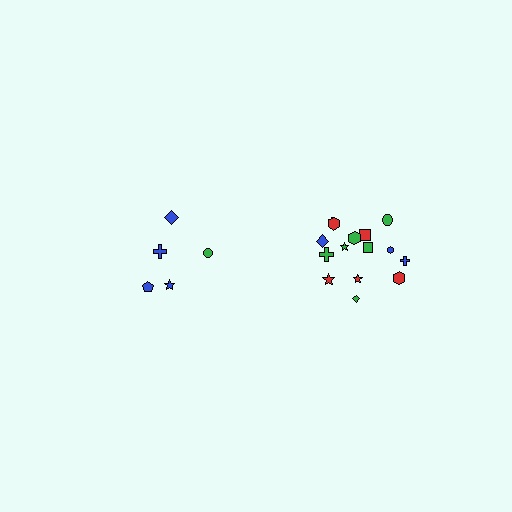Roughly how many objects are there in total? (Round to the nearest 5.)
Roughly 20 objects in total.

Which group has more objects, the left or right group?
The right group.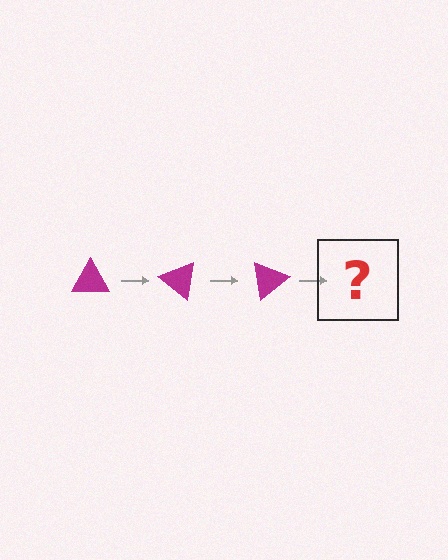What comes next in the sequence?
The next element should be a magenta triangle rotated 120 degrees.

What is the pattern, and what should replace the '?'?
The pattern is that the triangle rotates 40 degrees each step. The '?' should be a magenta triangle rotated 120 degrees.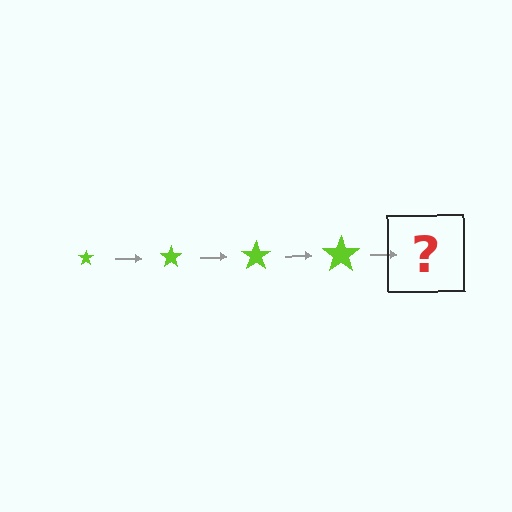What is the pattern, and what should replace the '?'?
The pattern is that the star gets progressively larger each step. The '?' should be a lime star, larger than the previous one.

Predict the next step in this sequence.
The next step is a lime star, larger than the previous one.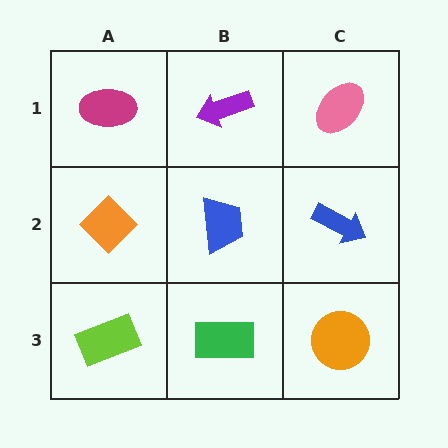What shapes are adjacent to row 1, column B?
A blue trapezoid (row 2, column B), a magenta ellipse (row 1, column A), a pink ellipse (row 1, column C).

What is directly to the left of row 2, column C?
A blue trapezoid.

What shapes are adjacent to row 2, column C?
A pink ellipse (row 1, column C), an orange circle (row 3, column C), a blue trapezoid (row 2, column B).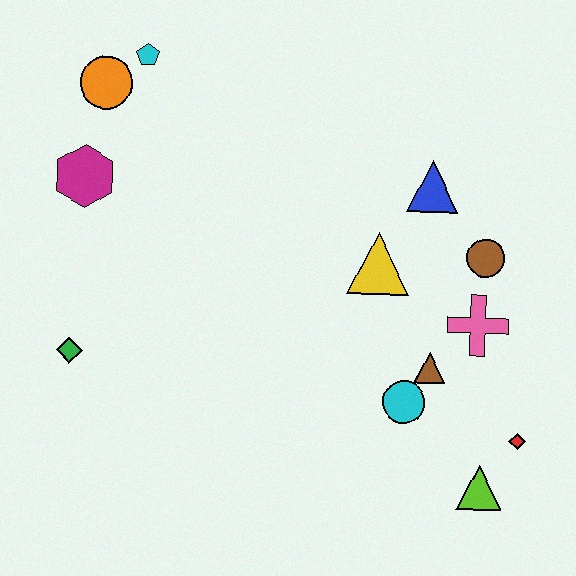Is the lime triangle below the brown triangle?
Yes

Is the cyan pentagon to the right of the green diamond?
Yes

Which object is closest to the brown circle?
The pink cross is closest to the brown circle.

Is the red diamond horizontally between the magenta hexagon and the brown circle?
No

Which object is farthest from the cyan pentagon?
The lime triangle is farthest from the cyan pentagon.